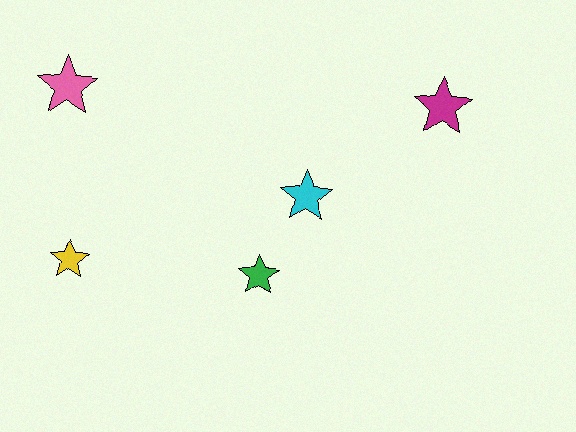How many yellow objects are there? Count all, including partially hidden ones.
There is 1 yellow object.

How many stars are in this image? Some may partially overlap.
There are 5 stars.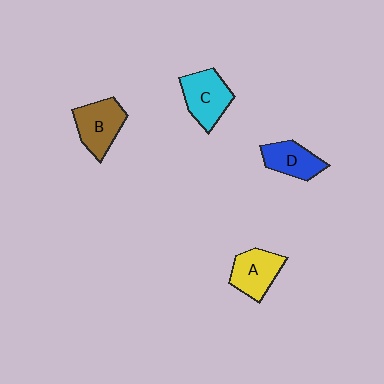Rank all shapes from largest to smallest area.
From largest to smallest: C (cyan), B (brown), A (yellow), D (blue).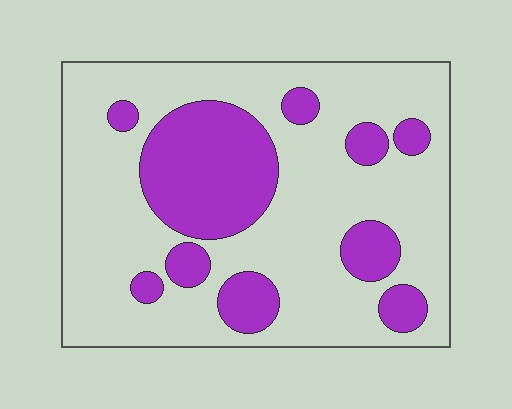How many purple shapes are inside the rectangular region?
10.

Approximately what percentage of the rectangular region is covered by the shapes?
Approximately 25%.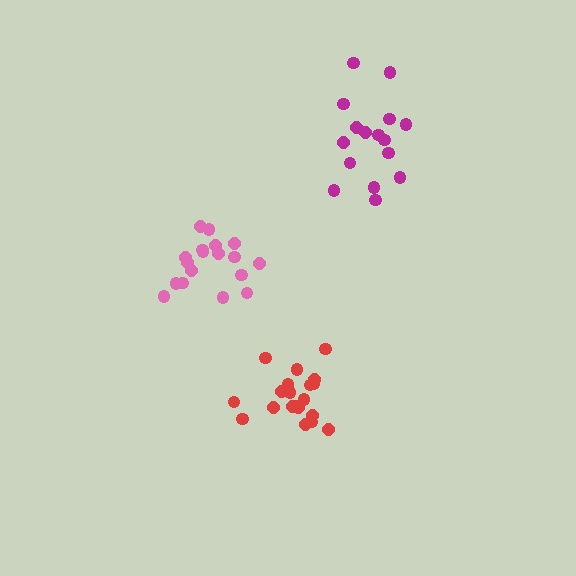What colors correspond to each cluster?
The clusters are colored: red, pink, magenta.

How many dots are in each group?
Group 1: 20 dots, Group 2: 18 dots, Group 3: 16 dots (54 total).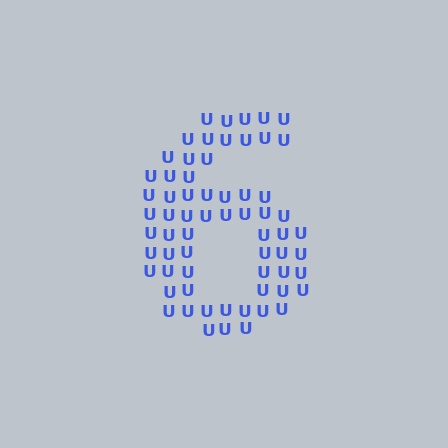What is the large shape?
The large shape is the digit 6.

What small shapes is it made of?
It is made of small letter U's.